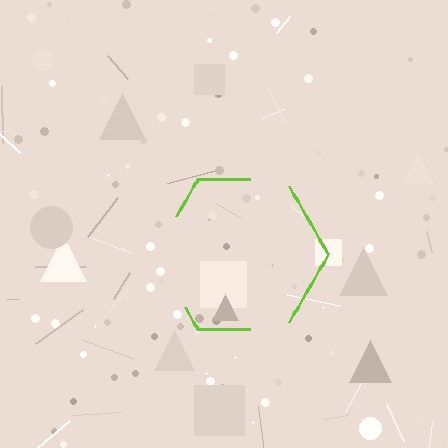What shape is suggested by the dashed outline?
The dashed outline suggests a hexagon.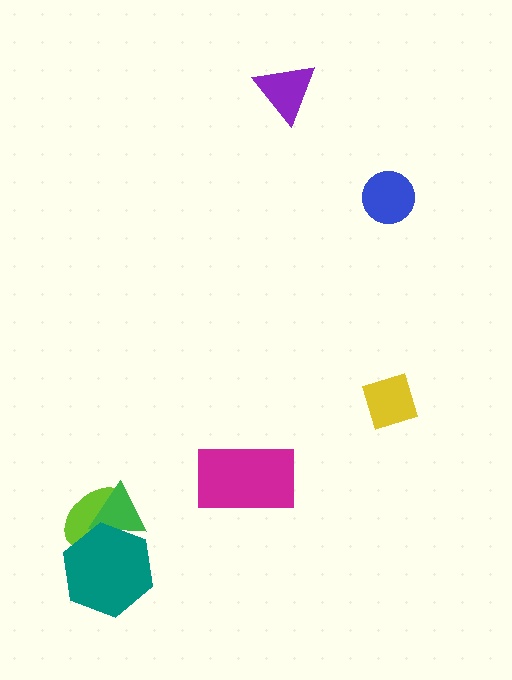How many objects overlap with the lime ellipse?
2 objects overlap with the lime ellipse.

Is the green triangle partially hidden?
Yes, it is partially covered by another shape.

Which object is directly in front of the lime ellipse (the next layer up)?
The green triangle is directly in front of the lime ellipse.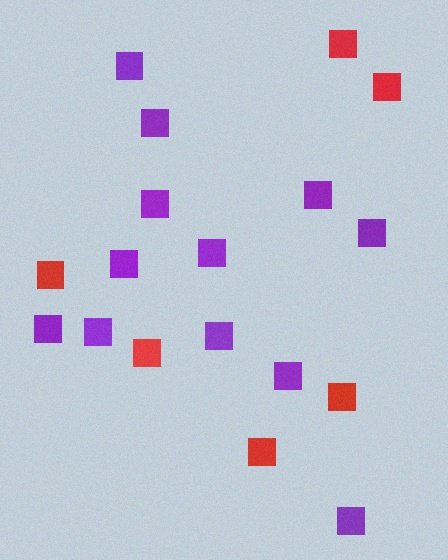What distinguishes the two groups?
There are 2 groups: one group of red squares (6) and one group of purple squares (12).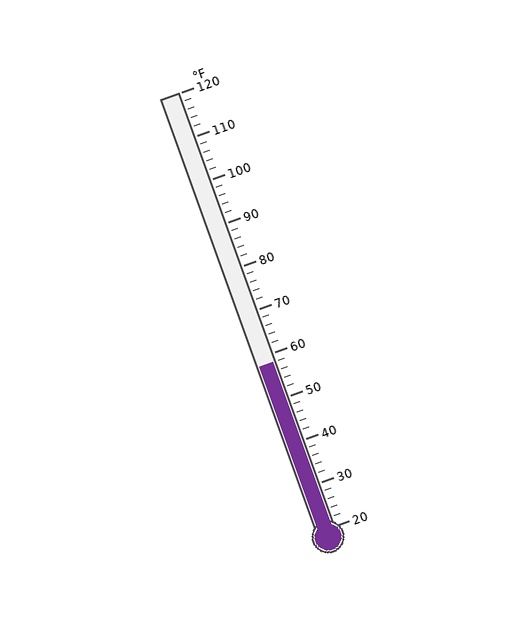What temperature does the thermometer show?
The thermometer shows approximately 58°F.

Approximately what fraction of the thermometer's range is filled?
The thermometer is filled to approximately 40% of its range.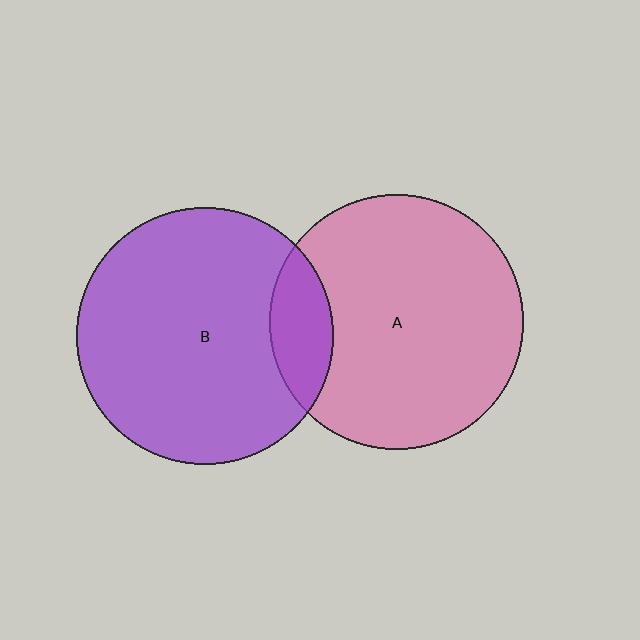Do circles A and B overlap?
Yes.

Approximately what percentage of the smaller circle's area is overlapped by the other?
Approximately 15%.